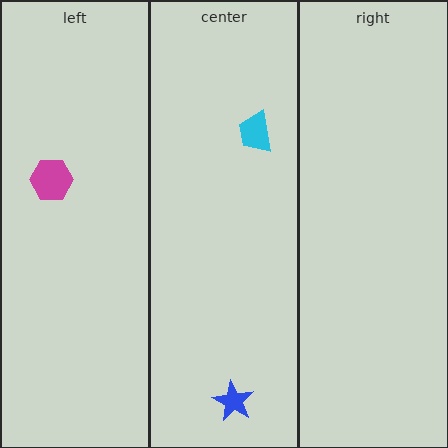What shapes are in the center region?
The cyan trapezoid, the blue star.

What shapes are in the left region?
The magenta hexagon.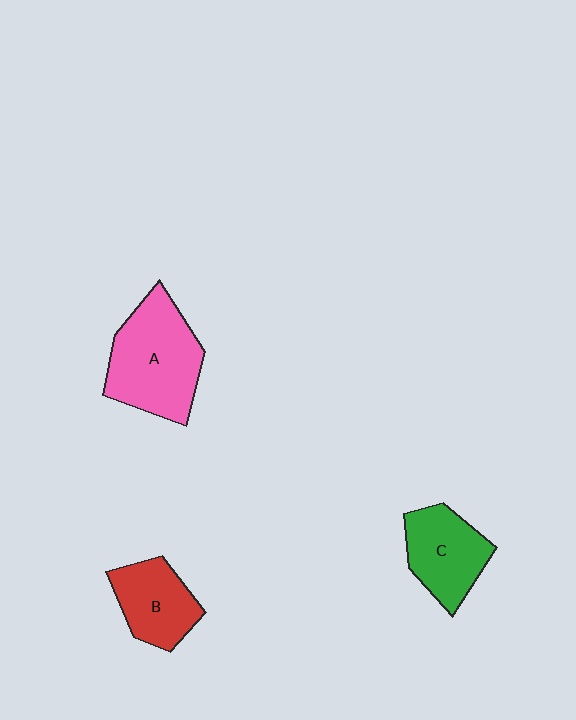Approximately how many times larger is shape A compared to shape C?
Approximately 1.4 times.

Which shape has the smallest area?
Shape B (red).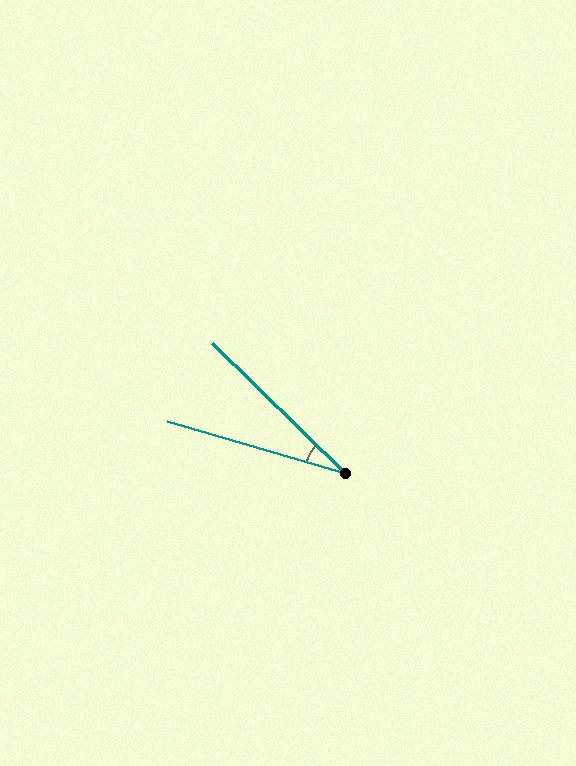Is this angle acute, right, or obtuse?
It is acute.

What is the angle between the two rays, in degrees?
Approximately 28 degrees.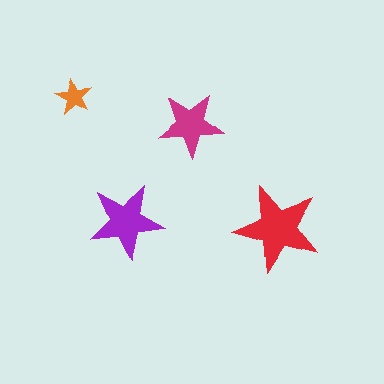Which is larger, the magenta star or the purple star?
The purple one.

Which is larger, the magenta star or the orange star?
The magenta one.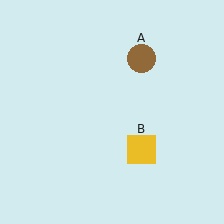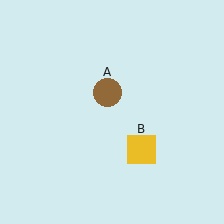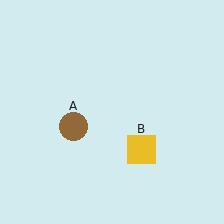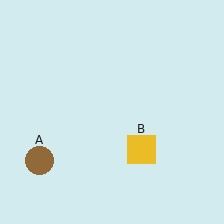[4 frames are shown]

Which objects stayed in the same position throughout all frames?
Yellow square (object B) remained stationary.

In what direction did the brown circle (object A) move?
The brown circle (object A) moved down and to the left.